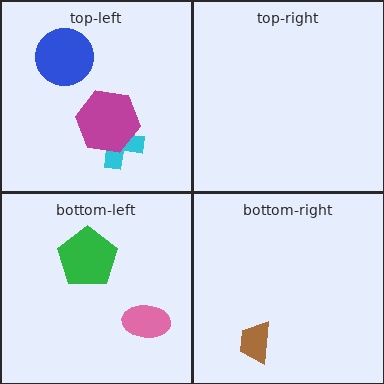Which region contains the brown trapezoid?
The bottom-right region.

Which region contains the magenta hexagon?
The top-left region.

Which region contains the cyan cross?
The top-left region.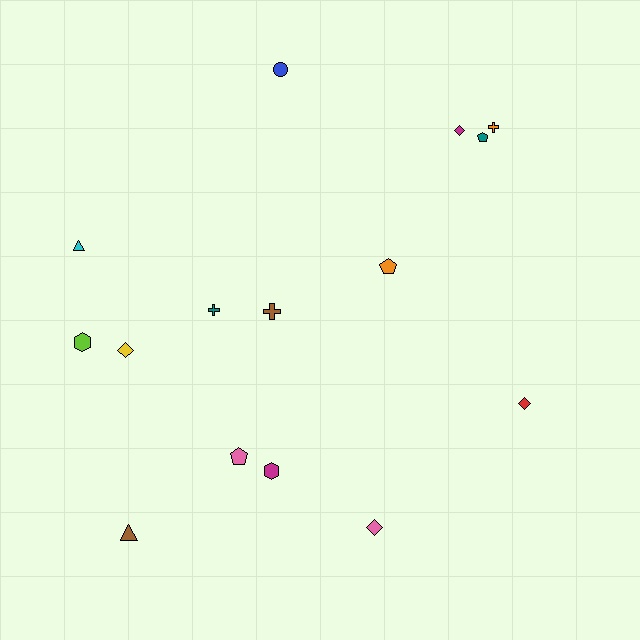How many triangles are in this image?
There are 2 triangles.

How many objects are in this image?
There are 15 objects.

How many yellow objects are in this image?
There is 1 yellow object.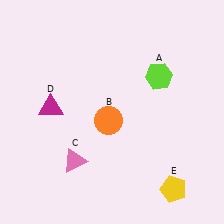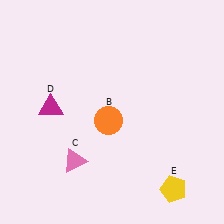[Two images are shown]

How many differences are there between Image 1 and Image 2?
There is 1 difference between the two images.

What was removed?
The lime hexagon (A) was removed in Image 2.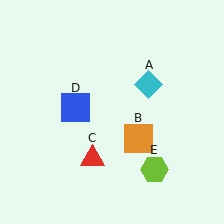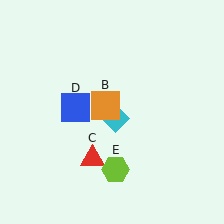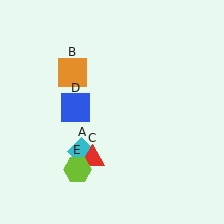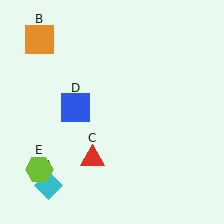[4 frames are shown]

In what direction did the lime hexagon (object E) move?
The lime hexagon (object E) moved left.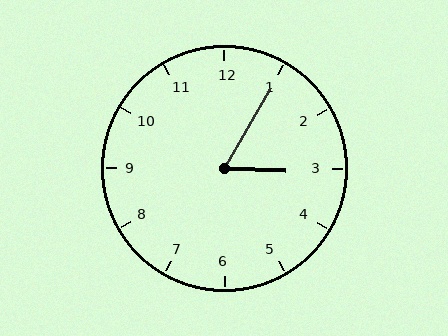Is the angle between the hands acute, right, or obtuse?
It is acute.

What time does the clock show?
3:05.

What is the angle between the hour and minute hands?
Approximately 62 degrees.